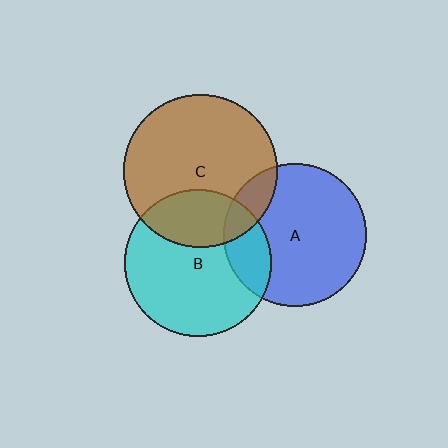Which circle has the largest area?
Circle C (brown).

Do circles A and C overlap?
Yes.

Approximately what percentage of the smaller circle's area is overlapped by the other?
Approximately 15%.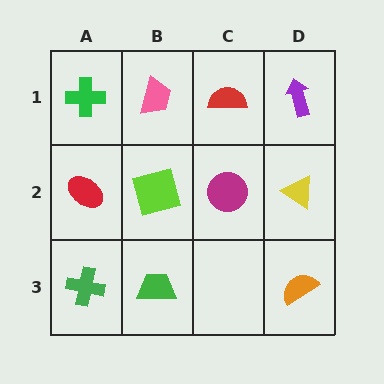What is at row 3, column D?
An orange semicircle.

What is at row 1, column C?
A red semicircle.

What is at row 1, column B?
A pink trapezoid.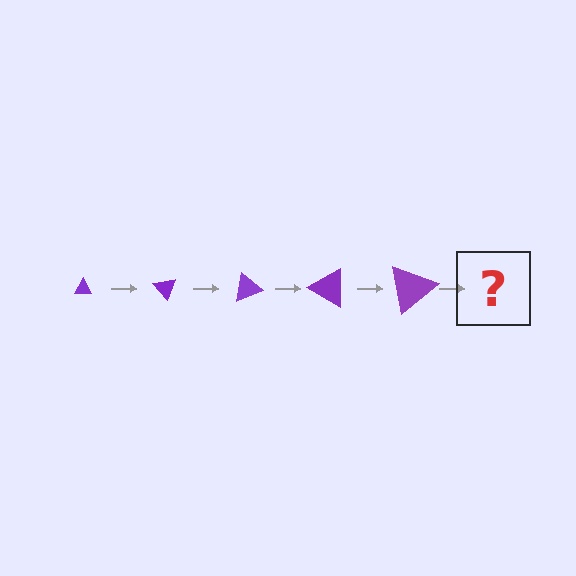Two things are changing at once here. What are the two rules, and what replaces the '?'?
The two rules are that the triangle grows larger each step and it rotates 50 degrees each step. The '?' should be a triangle, larger than the previous one and rotated 250 degrees from the start.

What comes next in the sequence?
The next element should be a triangle, larger than the previous one and rotated 250 degrees from the start.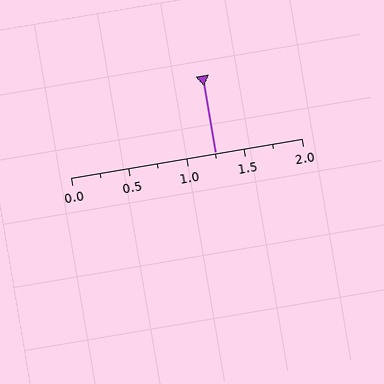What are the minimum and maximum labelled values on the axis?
The axis runs from 0.0 to 2.0.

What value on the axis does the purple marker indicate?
The marker indicates approximately 1.25.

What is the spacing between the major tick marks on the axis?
The major ticks are spaced 0.5 apart.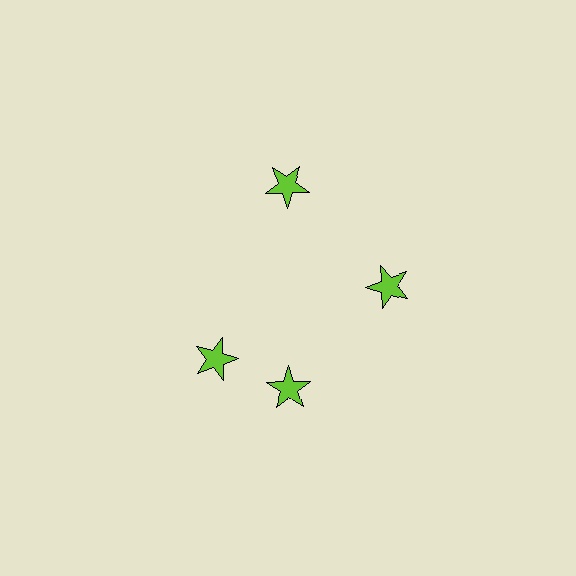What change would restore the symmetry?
The symmetry would be restored by rotating it back into even spacing with its neighbors so that all 4 stars sit at equal angles and equal distance from the center.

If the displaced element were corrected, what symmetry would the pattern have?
It would have 4-fold rotational symmetry — the pattern would map onto itself every 90 degrees.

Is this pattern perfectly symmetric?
No. The 4 lime stars are arranged in a ring, but one element near the 9 o'clock position is rotated out of alignment along the ring, breaking the 4-fold rotational symmetry.